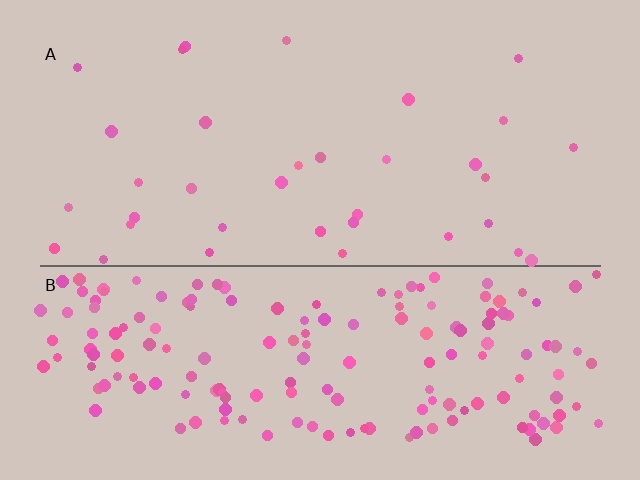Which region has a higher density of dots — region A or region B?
B (the bottom).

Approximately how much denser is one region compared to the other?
Approximately 5.1× — region B over region A.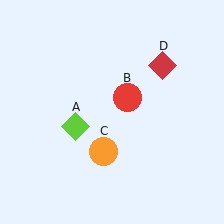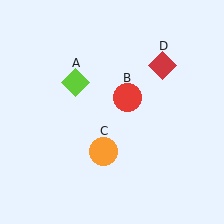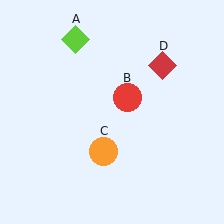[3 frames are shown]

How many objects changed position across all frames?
1 object changed position: lime diamond (object A).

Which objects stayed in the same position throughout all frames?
Red circle (object B) and orange circle (object C) and red diamond (object D) remained stationary.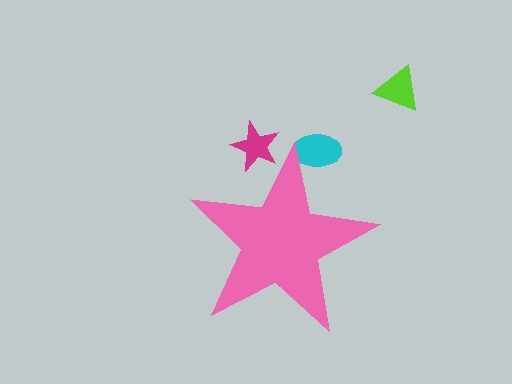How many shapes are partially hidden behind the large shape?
2 shapes are partially hidden.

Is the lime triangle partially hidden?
No, the lime triangle is fully visible.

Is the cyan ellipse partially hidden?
Yes, the cyan ellipse is partially hidden behind the pink star.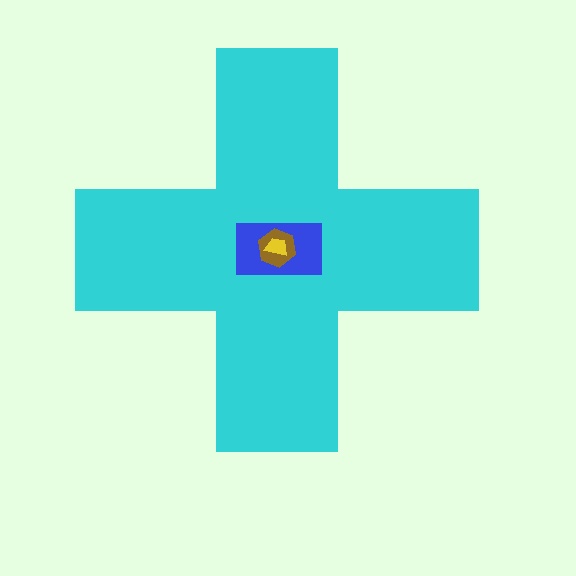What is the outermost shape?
The cyan cross.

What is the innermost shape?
The yellow trapezoid.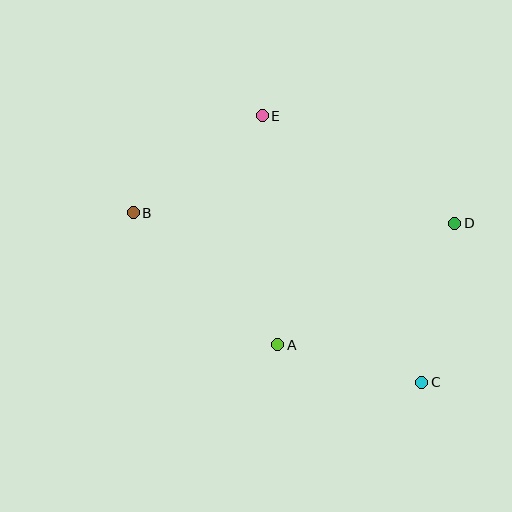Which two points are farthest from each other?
Points B and C are farthest from each other.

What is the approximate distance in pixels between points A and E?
The distance between A and E is approximately 229 pixels.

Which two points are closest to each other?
Points A and C are closest to each other.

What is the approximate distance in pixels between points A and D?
The distance between A and D is approximately 215 pixels.